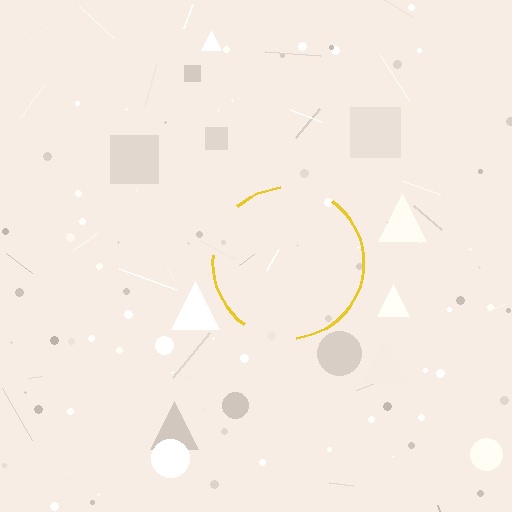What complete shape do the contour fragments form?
The contour fragments form a circle.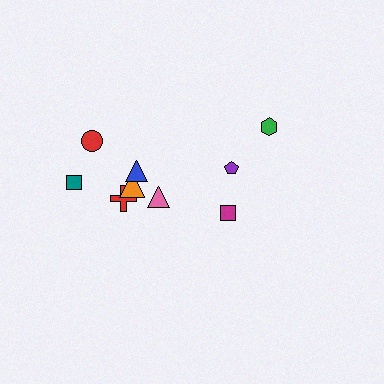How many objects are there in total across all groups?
There are 9 objects.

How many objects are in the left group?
There are 6 objects.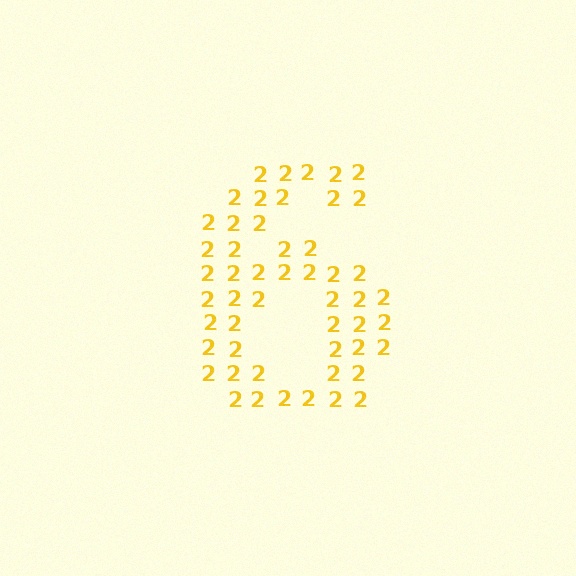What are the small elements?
The small elements are digit 2's.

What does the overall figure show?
The overall figure shows the digit 6.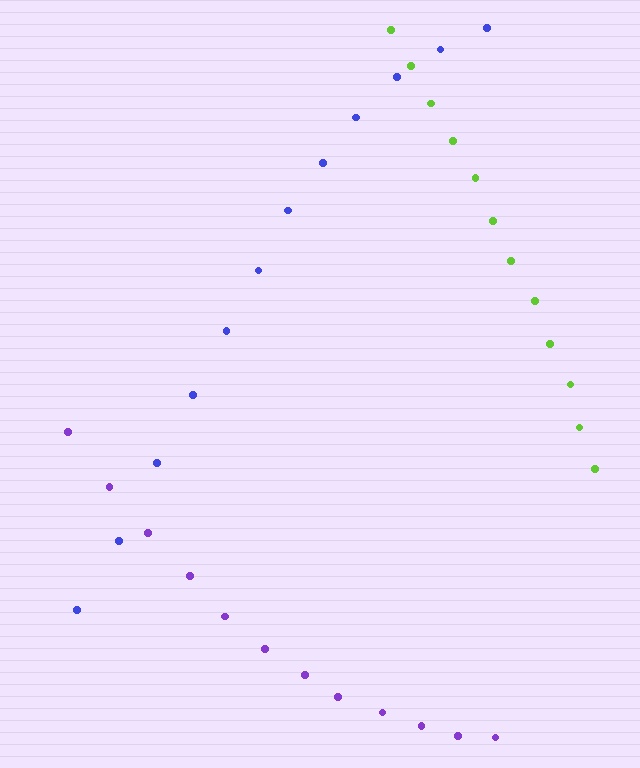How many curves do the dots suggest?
There are 3 distinct paths.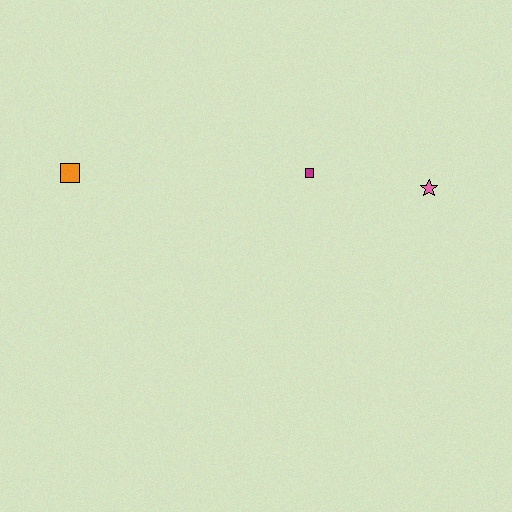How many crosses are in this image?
There are no crosses.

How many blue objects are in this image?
There are no blue objects.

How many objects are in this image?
There are 3 objects.